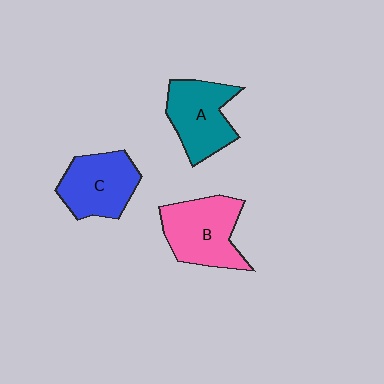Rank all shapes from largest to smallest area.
From largest to smallest: B (pink), A (teal), C (blue).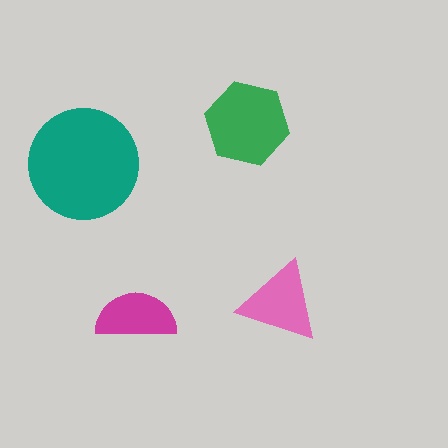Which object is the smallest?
The magenta semicircle.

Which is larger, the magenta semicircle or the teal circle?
The teal circle.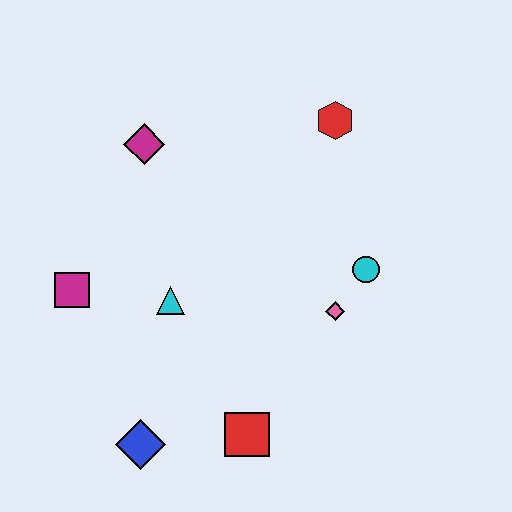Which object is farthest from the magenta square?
The red hexagon is farthest from the magenta square.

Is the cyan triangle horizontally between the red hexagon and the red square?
No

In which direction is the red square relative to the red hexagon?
The red square is below the red hexagon.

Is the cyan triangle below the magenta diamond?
Yes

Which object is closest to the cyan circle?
The pink diamond is closest to the cyan circle.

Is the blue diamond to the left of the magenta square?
No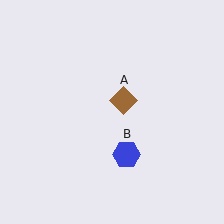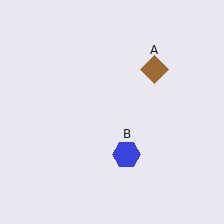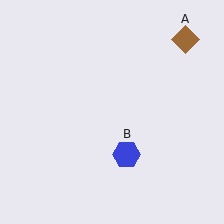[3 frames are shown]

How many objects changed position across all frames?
1 object changed position: brown diamond (object A).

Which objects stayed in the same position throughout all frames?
Blue hexagon (object B) remained stationary.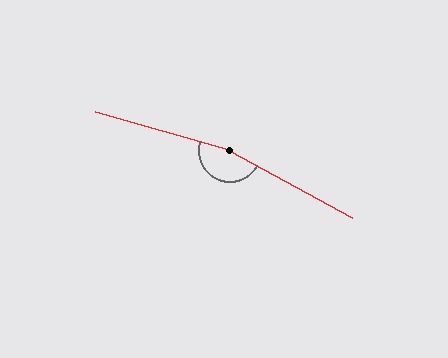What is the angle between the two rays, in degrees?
Approximately 167 degrees.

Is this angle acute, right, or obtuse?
It is obtuse.